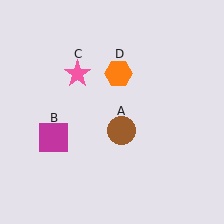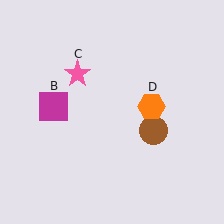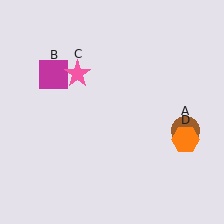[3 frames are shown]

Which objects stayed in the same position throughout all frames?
Pink star (object C) remained stationary.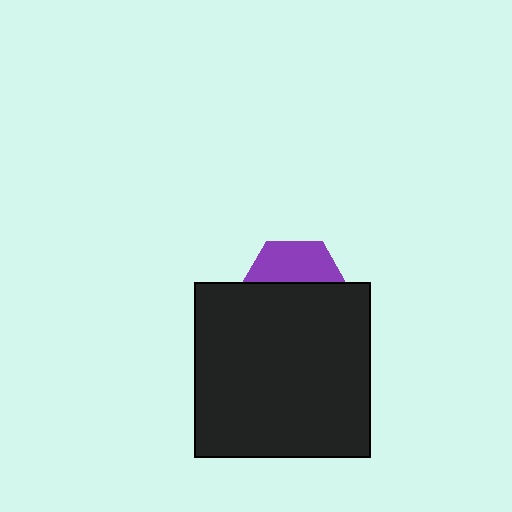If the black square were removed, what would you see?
You would see the complete purple hexagon.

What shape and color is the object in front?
The object in front is a black square.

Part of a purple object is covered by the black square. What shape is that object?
It is a hexagon.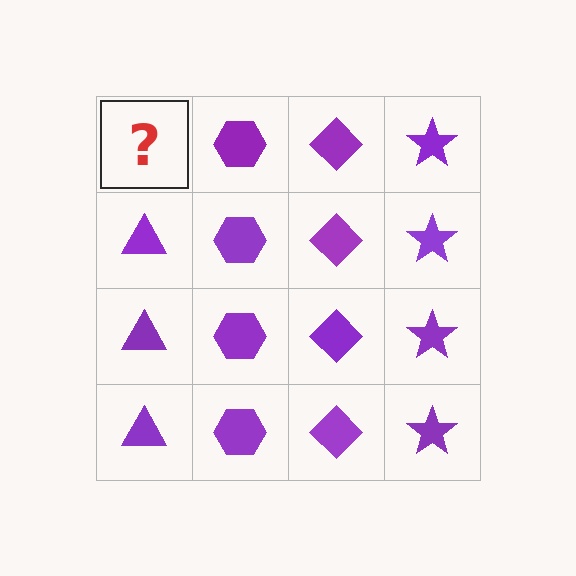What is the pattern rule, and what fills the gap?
The rule is that each column has a consistent shape. The gap should be filled with a purple triangle.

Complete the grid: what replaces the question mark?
The question mark should be replaced with a purple triangle.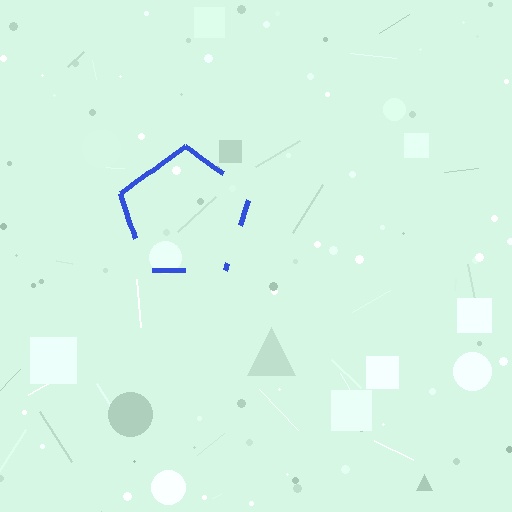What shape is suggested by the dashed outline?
The dashed outline suggests a pentagon.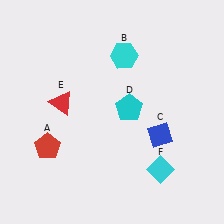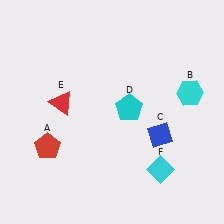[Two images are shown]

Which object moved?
The cyan hexagon (B) moved right.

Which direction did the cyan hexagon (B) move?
The cyan hexagon (B) moved right.